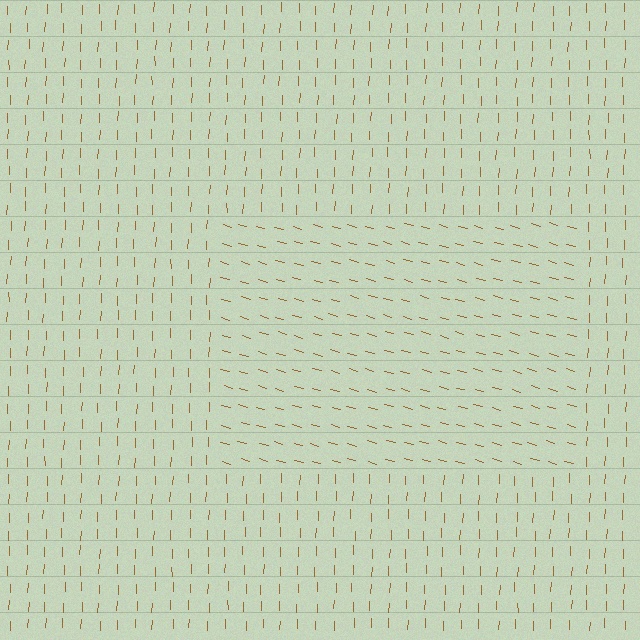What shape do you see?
I see a rectangle.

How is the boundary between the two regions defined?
The boundary is defined purely by a change in line orientation (approximately 76 degrees difference). All lines are the same color and thickness.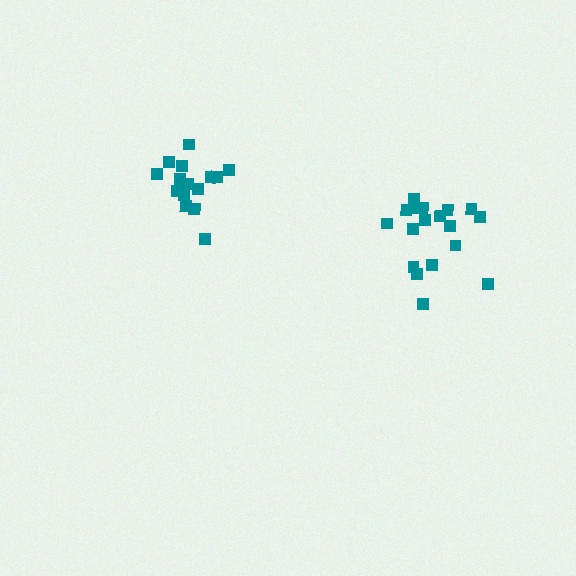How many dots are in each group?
Group 1: 15 dots, Group 2: 18 dots (33 total).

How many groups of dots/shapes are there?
There are 2 groups.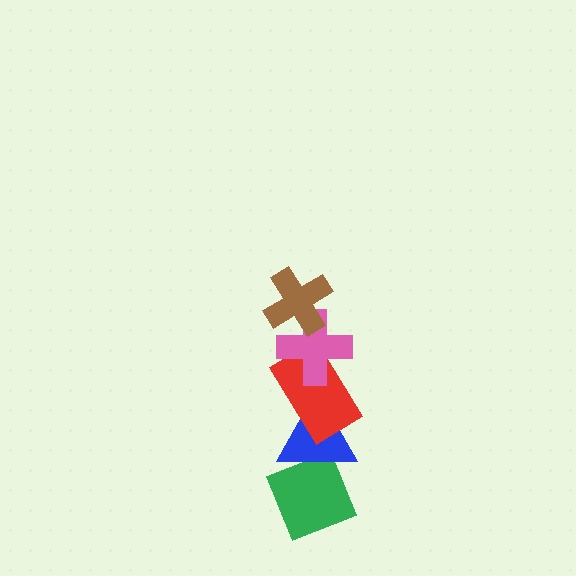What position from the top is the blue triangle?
The blue triangle is 4th from the top.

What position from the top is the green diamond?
The green diamond is 5th from the top.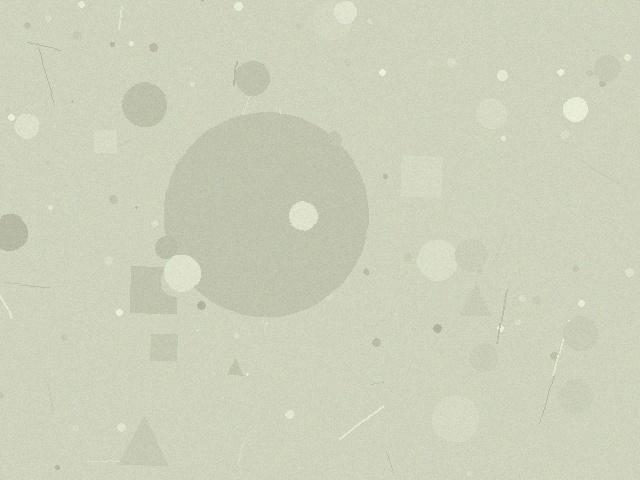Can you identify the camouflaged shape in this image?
The camouflaged shape is a circle.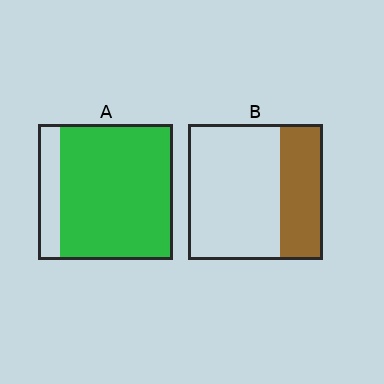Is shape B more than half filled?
No.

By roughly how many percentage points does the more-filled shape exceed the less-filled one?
By roughly 50 percentage points (A over B).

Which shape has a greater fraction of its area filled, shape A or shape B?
Shape A.